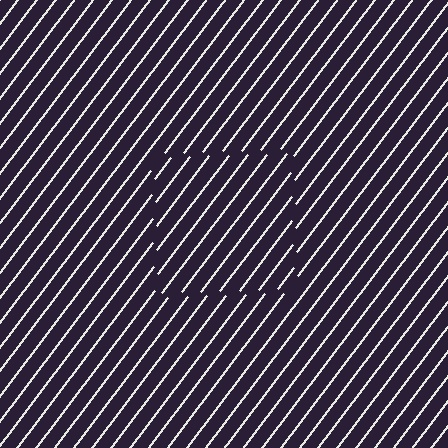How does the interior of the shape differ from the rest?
The interior of the shape contains the same grating, shifted by half a period — the contour is defined by the phase discontinuity where line-ends from the inner and outer gratings abut.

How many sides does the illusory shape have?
4 sides — the line-ends trace a square.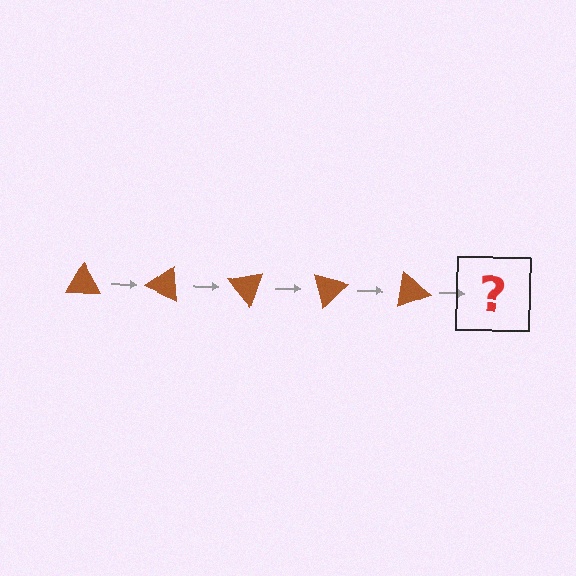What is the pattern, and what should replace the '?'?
The pattern is that the triangle rotates 25 degrees each step. The '?' should be a brown triangle rotated 125 degrees.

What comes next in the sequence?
The next element should be a brown triangle rotated 125 degrees.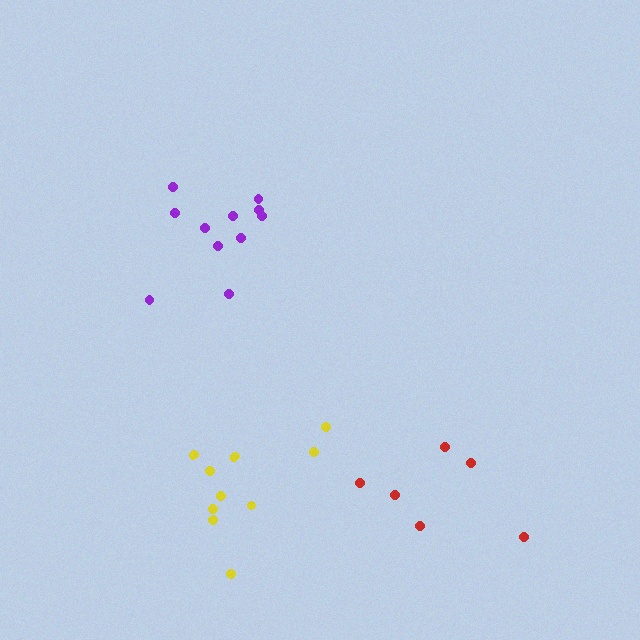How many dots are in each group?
Group 1: 11 dots, Group 2: 6 dots, Group 3: 10 dots (27 total).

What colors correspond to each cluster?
The clusters are colored: purple, red, yellow.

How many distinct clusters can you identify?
There are 3 distinct clusters.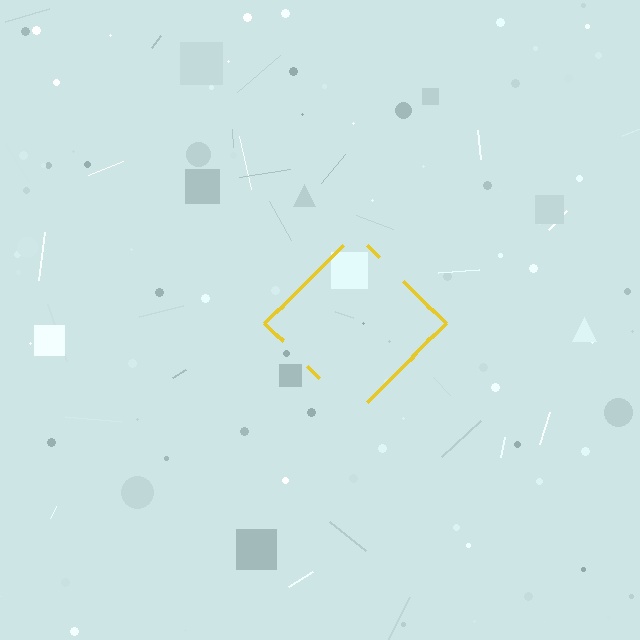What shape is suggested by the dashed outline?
The dashed outline suggests a diamond.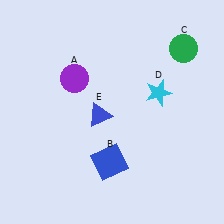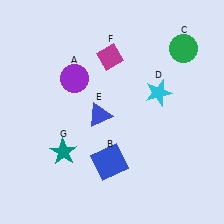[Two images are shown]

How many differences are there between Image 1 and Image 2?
There are 2 differences between the two images.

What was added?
A magenta diamond (F), a teal star (G) were added in Image 2.